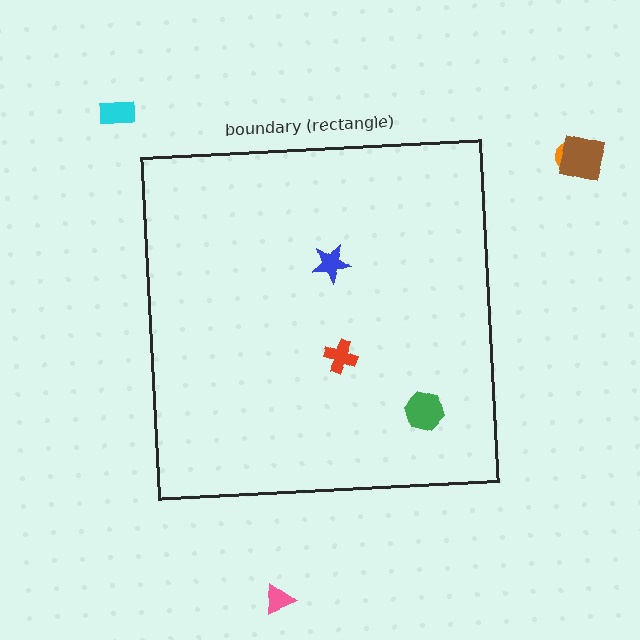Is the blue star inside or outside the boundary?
Inside.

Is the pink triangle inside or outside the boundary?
Outside.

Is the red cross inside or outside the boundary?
Inside.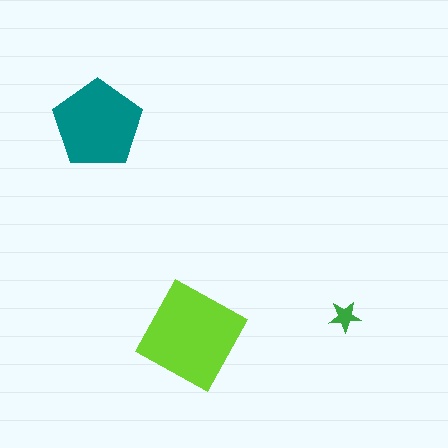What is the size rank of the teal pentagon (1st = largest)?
2nd.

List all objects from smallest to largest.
The green star, the teal pentagon, the lime diamond.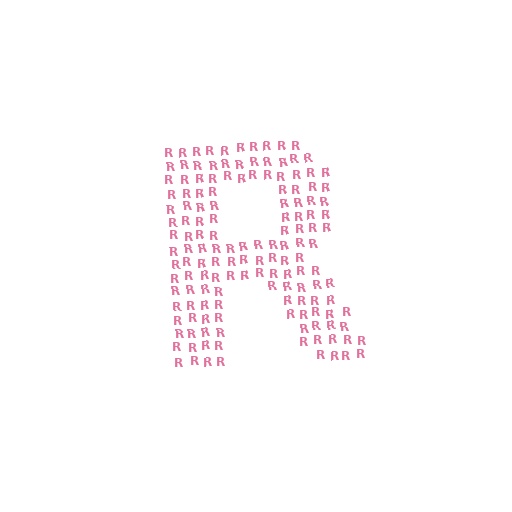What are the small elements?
The small elements are letter R's.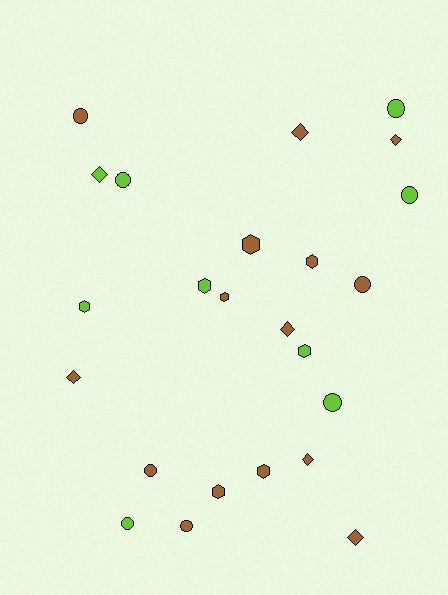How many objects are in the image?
There are 24 objects.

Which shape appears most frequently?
Circle, with 9 objects.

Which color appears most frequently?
Brown, with 15 objects.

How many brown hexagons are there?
There are 5 brown hexagons.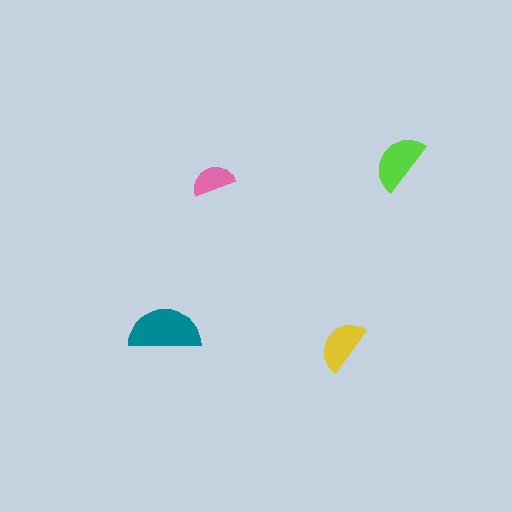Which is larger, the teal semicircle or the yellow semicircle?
The teal one.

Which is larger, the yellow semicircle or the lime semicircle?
The lime one.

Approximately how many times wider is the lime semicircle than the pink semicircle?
About 1.5 times wider.